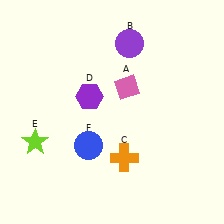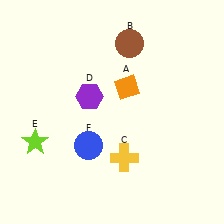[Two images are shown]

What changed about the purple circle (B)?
In Image 1, B is purple. In Image 2, it changed to brown.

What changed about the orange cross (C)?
In Image 1, C is orange. In Image 2, it changed to yellow.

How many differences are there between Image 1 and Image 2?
There are 3 differences between the two images.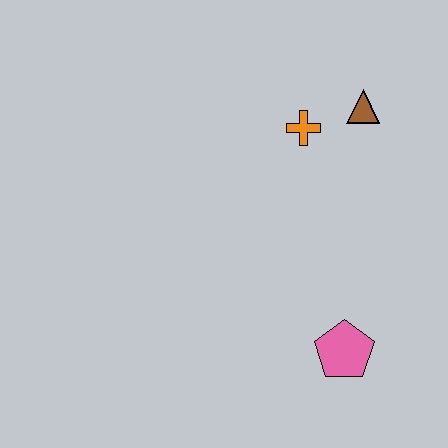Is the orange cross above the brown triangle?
No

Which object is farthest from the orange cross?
The pink pentagon is farthest from the orange cross.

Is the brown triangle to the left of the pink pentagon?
No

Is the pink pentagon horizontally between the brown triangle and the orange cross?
Yes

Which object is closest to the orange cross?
The brown triangle is closest to the orange cross.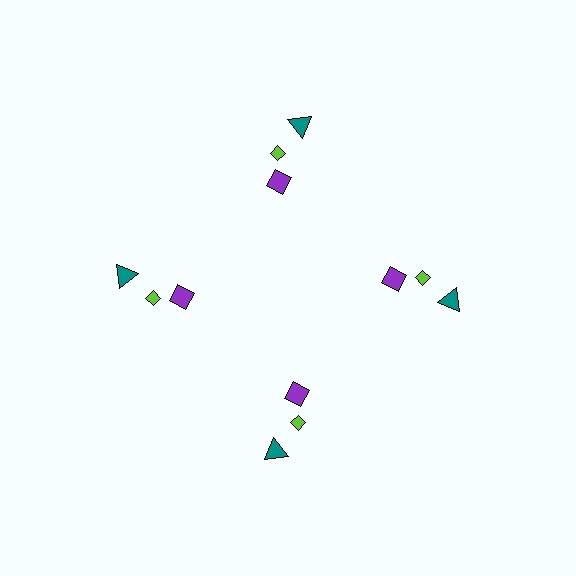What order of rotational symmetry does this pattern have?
This pattern has 4-fold rotational symmetry.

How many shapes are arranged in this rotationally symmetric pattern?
There are 12 shapes, arranged in 4 groups of 3.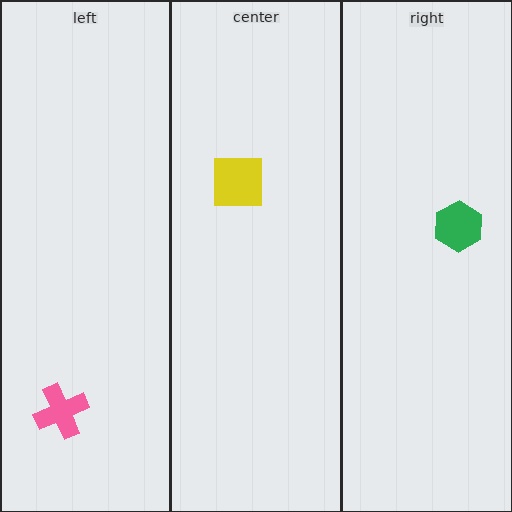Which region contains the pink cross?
The left region.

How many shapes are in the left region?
1.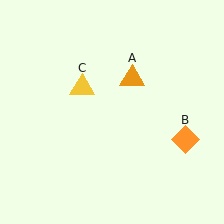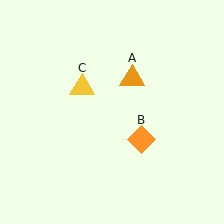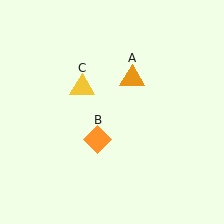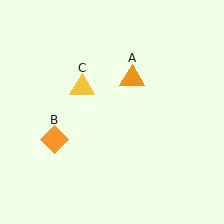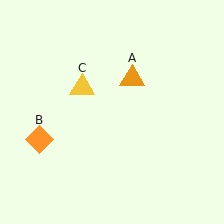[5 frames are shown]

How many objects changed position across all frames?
1 object changed position: orange diamond (object B).